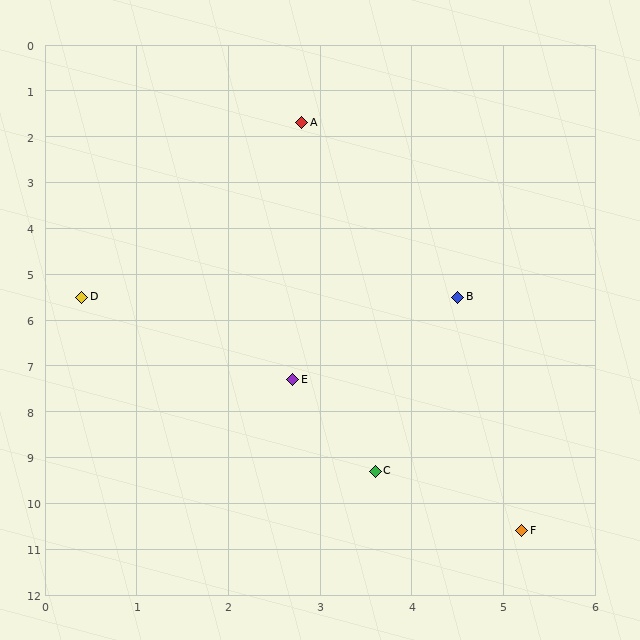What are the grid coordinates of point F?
Point F is at approximately (5.2, 10.6).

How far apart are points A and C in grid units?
Points A and C are about 7.6 grid units apart.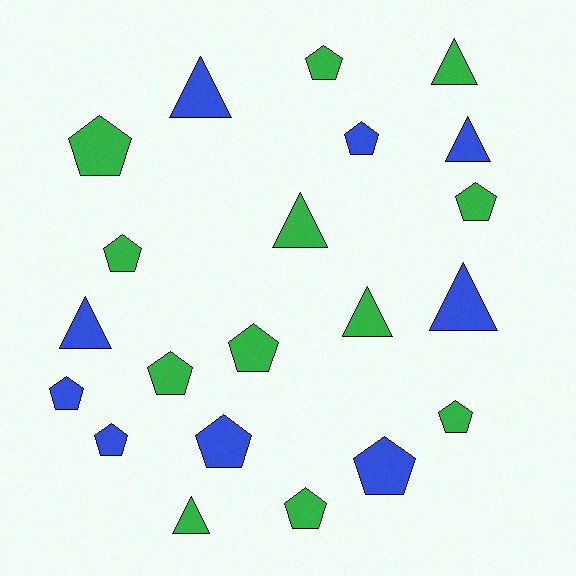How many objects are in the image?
There are 21 objects.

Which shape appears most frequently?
Pentagon, with 13 objects.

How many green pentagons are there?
There are 8 green pentagons.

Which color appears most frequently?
Green, with 12 objects.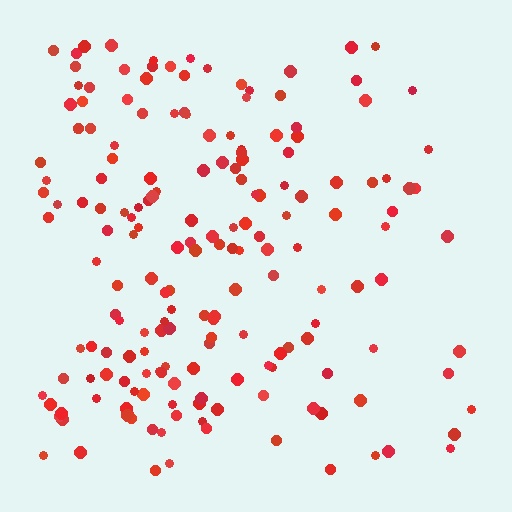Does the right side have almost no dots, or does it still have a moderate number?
Still a moderate number, just noticeably fewer than the left.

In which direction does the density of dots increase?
From right to left, with the left side densest.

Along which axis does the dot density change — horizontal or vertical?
Horizontal.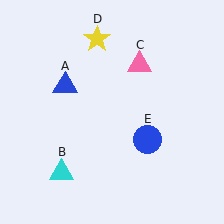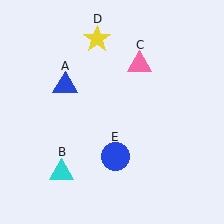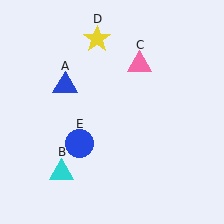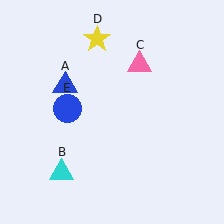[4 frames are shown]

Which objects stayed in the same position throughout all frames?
Blue triangle (object A) and cyan triangle (object B) and pink triangle (object C) and yellow star (object D) remained stationary.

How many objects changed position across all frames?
1 object changed position: blue circle (object E).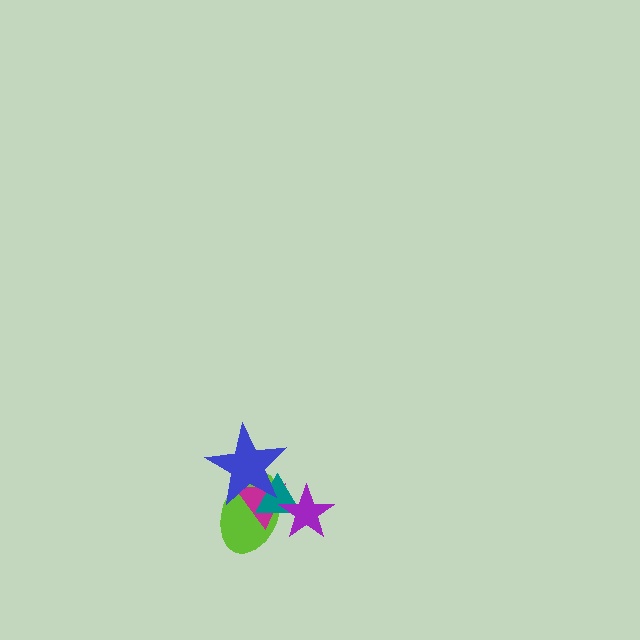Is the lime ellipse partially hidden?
Yes, it is partially covered by another shape.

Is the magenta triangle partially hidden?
Yes, it is partially covered by another shape.